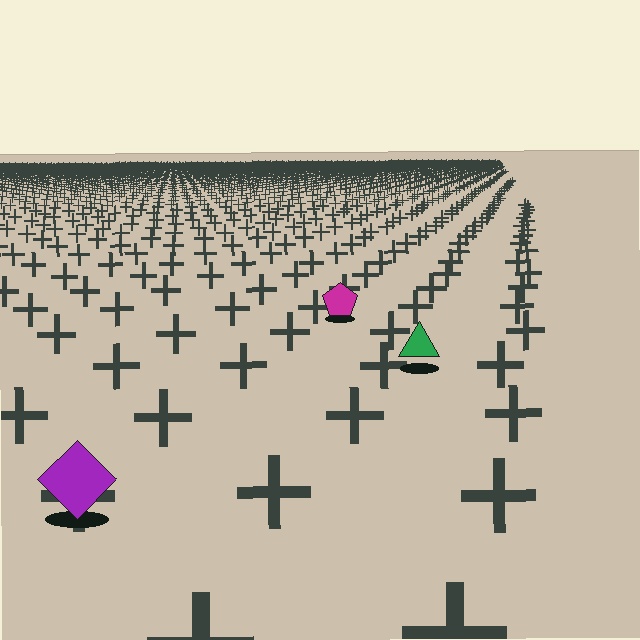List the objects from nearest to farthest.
From nearest to farthest: the purple diamond, the green triangle, the magenta pentagon.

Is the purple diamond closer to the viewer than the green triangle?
Yes. The purple diamond is closer — you can tell from the texture gradient: the ground texture is coarser near it.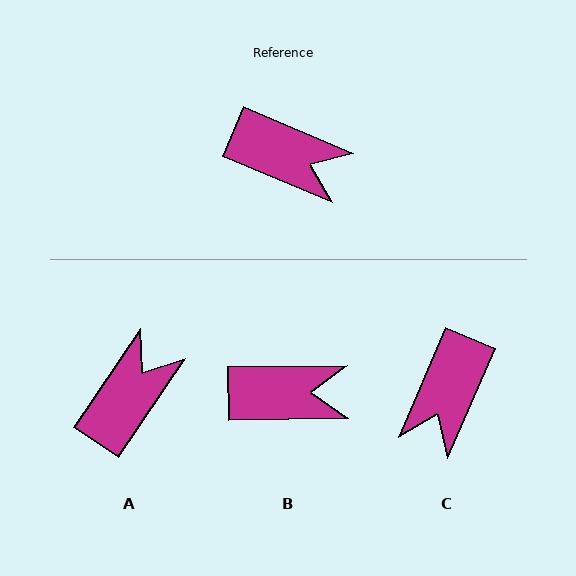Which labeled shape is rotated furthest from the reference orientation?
C, about 90 degrees away.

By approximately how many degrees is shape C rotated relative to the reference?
Approximately 90 degrees clockwise.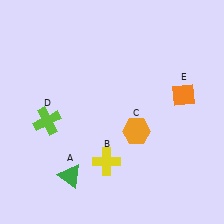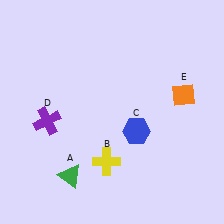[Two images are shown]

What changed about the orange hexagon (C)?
In Image 1, C is orange. In Image 2, it changed to blue.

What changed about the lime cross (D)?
In Image 1, D is lime. In Image 2, it changed to purple.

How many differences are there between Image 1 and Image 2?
There are 2 differences between the two images.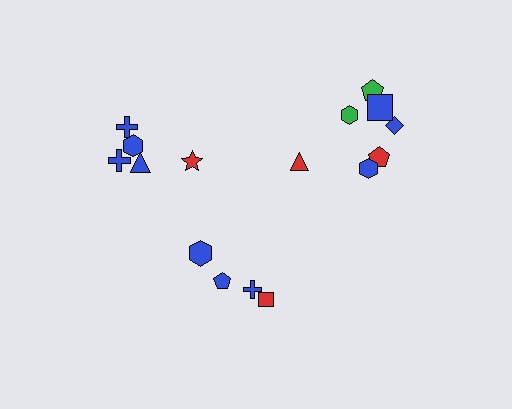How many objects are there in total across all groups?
There are 16 objects.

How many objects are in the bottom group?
There are 4 objects.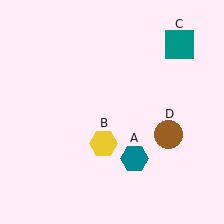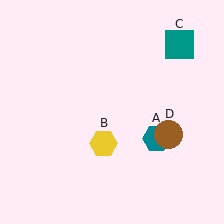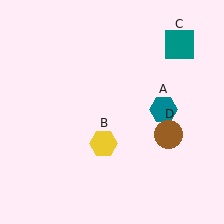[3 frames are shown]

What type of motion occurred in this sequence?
The teal hexagon (object A) rotated counterclockwise around the center of the scene.